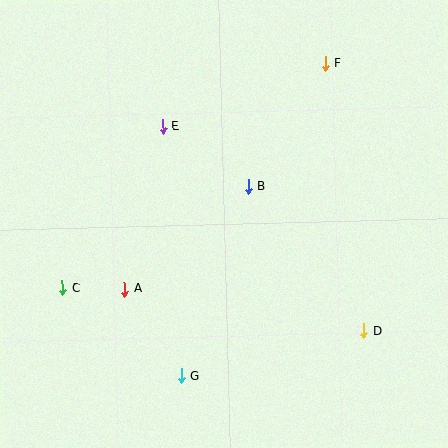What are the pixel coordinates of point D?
Point D is at (364, 331).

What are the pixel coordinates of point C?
Point C is at (62, 288).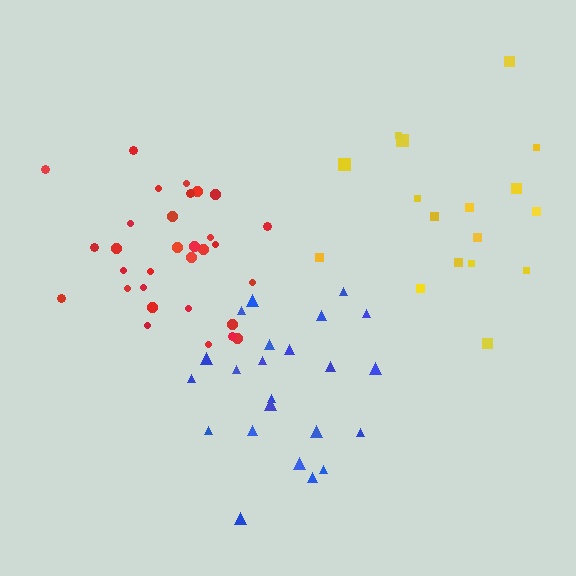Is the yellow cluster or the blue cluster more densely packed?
Blue.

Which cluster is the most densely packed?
Red.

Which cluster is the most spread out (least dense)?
Yellow.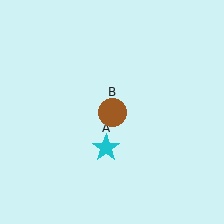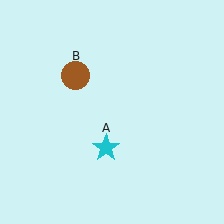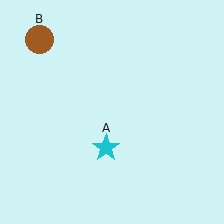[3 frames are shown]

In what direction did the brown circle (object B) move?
The brown circle (object B) moved up and to the left.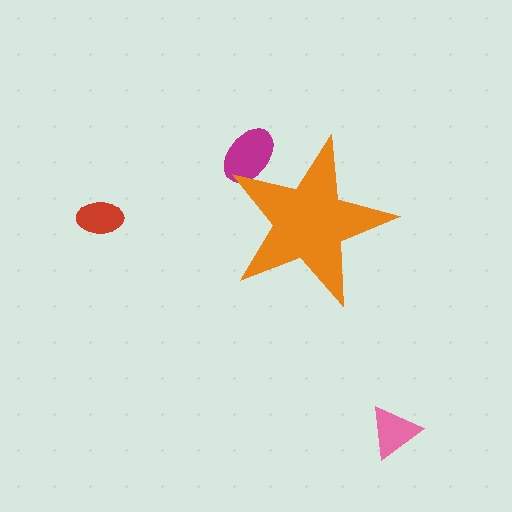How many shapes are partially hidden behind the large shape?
1 shape is partially hidden.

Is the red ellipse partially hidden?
No, the red ellipse is fully visible.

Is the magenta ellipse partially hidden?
Yes, the magenta ellipse is partially hidden behind the orange star.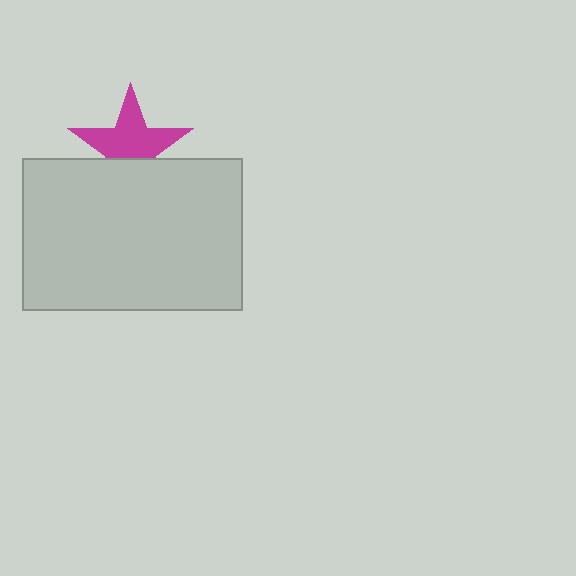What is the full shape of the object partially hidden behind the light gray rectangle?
The partially hidden object is a magenta star.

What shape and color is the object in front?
The object in front is a light gray rectangle.